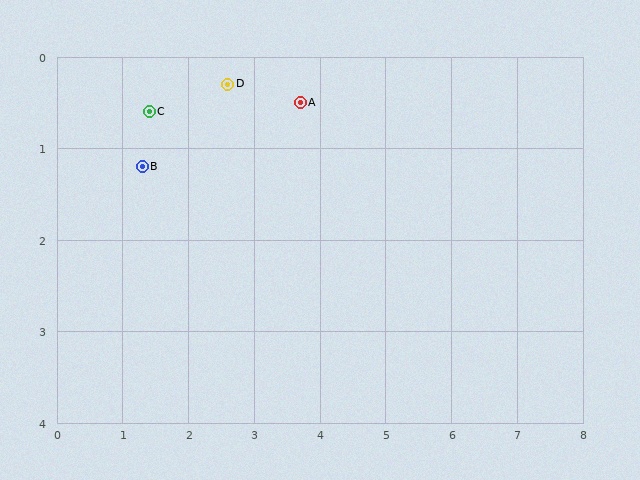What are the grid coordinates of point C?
Point C is at approximately (1.4, 0.6).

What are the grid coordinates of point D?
Point D is at approximately (2.6, 0.3).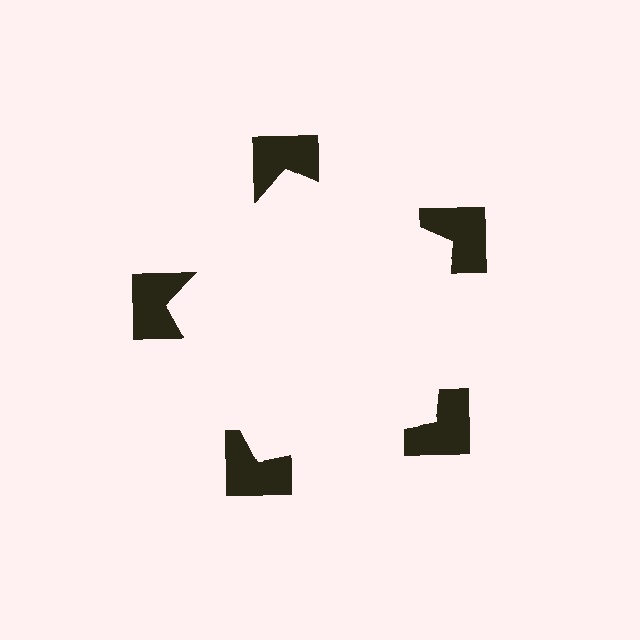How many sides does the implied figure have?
5 sides.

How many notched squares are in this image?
There are 5 — one at each vertex of the illusory pentagon.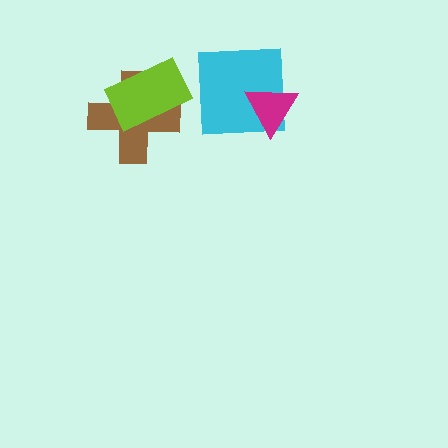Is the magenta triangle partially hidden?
No, no other shape covers it.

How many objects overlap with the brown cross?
1 object overlaps with the brown cross.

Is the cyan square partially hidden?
Yes, it is partially covered by another shape.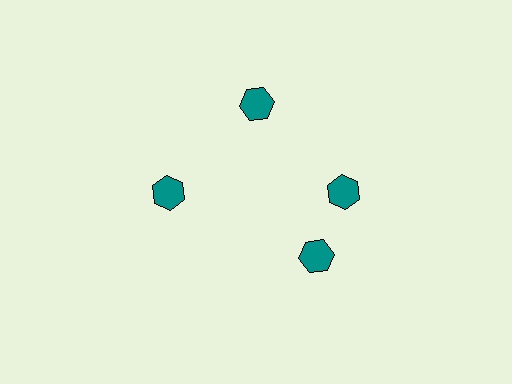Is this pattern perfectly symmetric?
No. The 4 teal hexagons are arranged in a ring, but one element near the 6 o'clock position is rotated out of alignment along the ring, breaking the 4-fold rotational symmetry.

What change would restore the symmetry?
The symmetry would be restored by rotating it back into even spacing with its neighbors so that all 4 hexagons sit at equal angles and equal distance from the center.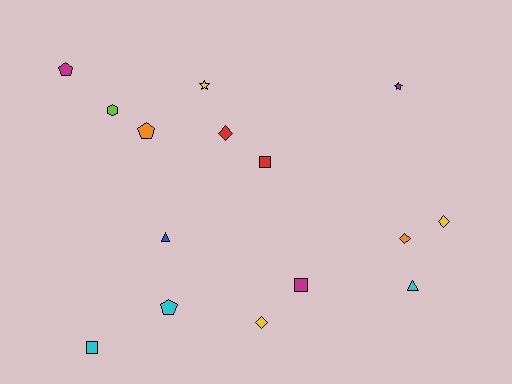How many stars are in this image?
There are 2 stars.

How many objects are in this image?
There are 15 objects.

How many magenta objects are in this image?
There are 2 magenta objects.